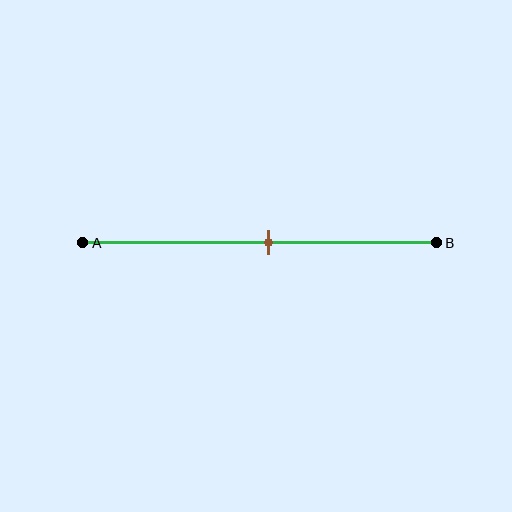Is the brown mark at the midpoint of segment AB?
Yes, the mark is approximately at the midpoint.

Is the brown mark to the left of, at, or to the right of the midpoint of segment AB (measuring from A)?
The brown mark is approximately at the midpoint of segment AB.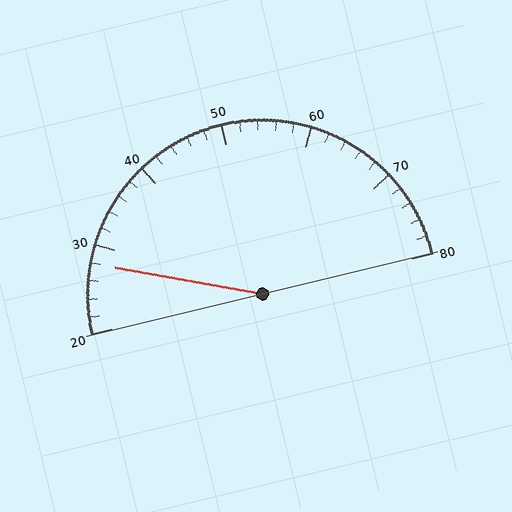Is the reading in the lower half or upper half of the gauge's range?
The reading is in the lower half of the range (20 to 80).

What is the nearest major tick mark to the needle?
The nearest major tick mark is 30.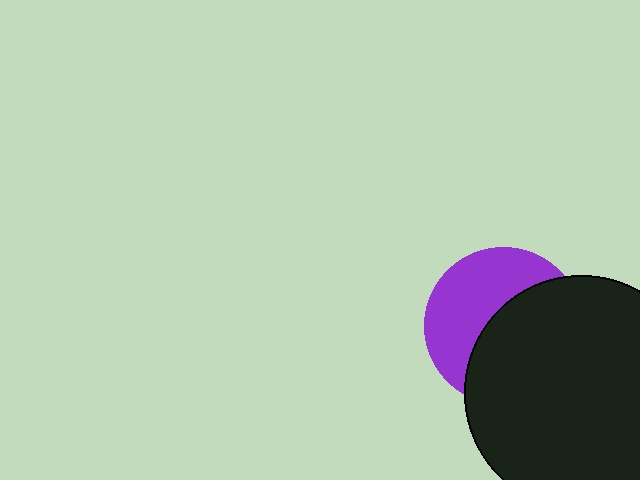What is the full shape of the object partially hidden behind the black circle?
The partially hidden object is a purple circle.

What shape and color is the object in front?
The object in front is a black circle.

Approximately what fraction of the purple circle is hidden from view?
Roughly 54% of the purple circle is hidden behind the black circle.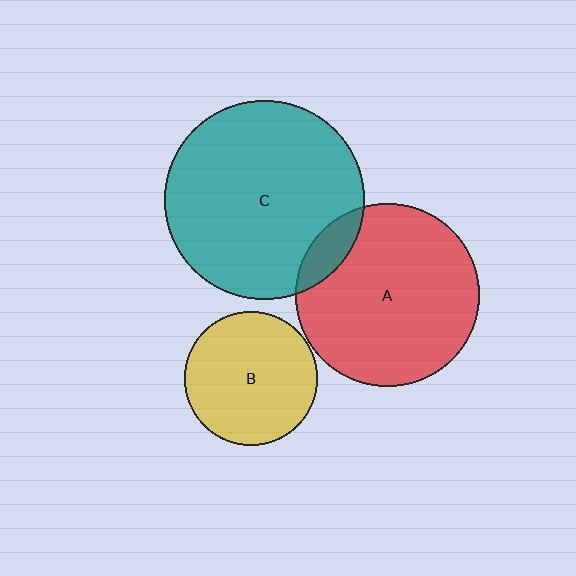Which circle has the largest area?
Circle C (teal).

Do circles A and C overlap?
Yes.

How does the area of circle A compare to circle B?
Approximately 1.9 times.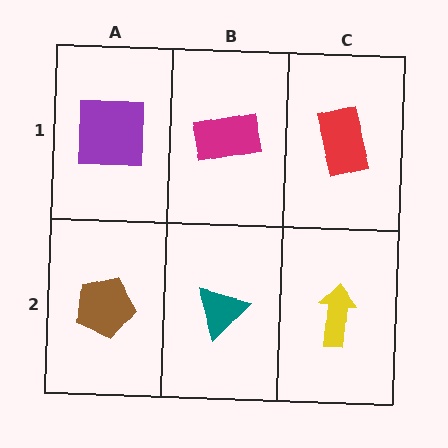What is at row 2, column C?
A yellow arrow.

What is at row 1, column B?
A magenta rectangle.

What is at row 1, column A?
A purple square.